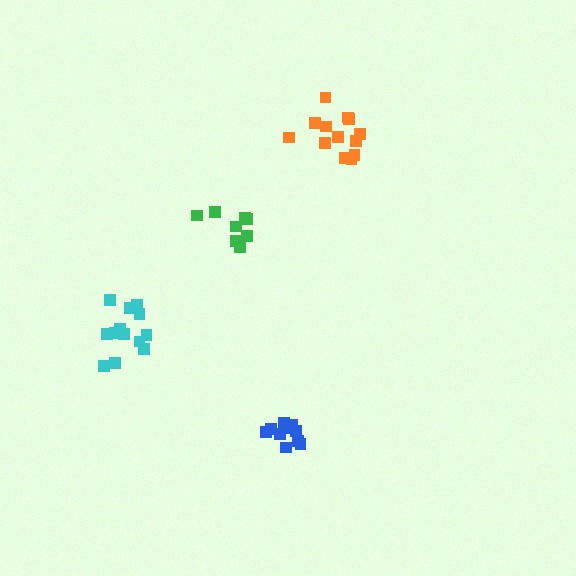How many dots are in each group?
Group 1: 13 dots, Group 2: 8 dots, Group 3: 10 dots, Group 4: 13 dots (44 total).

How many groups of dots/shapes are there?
There are 4 groups.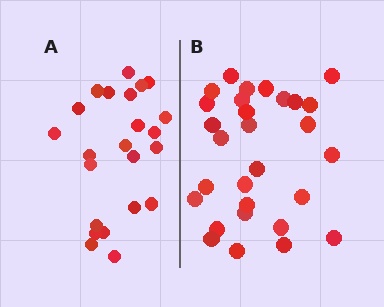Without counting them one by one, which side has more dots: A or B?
Region B (the right region) has more dots.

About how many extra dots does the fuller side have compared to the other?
Region B has about 6 more dots than region A.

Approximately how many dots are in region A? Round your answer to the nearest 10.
About 20 dots. (The exact count is 23, which rounds to 20.)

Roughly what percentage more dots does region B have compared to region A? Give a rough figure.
About 25% more.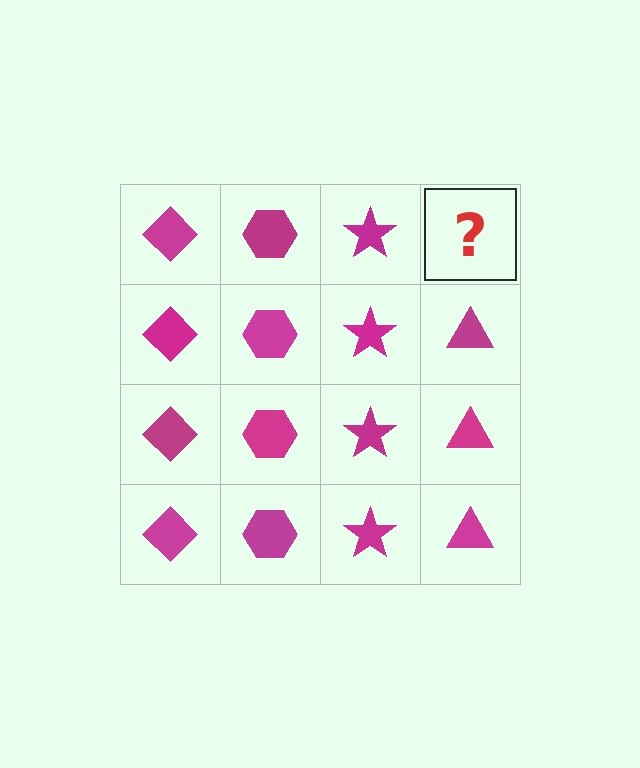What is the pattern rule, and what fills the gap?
The rule is that each column has a consistent shape. The gap should be filled with a magenta triangle.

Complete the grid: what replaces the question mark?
The question mark should be replaced with a magenta triangle.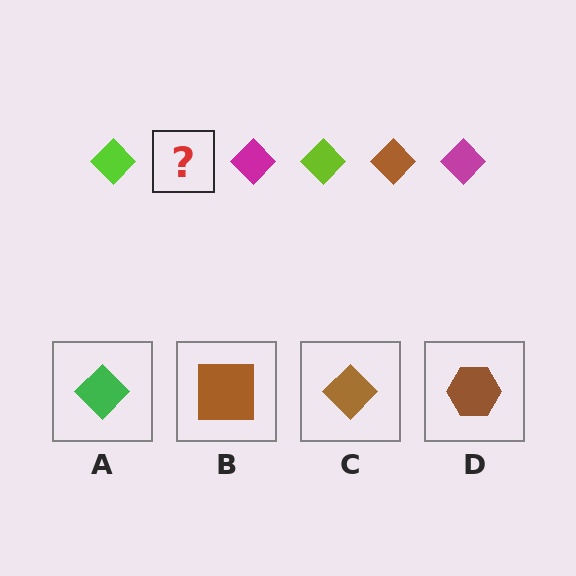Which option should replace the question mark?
Option C.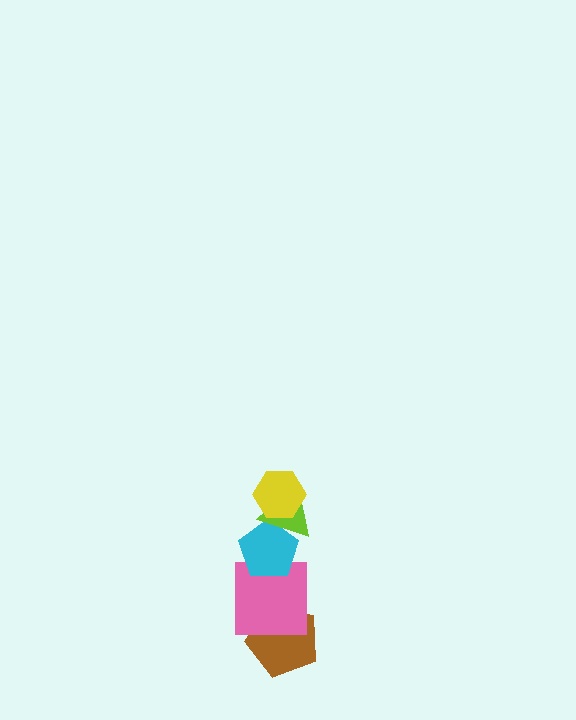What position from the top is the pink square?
The pink square is 4th from the top.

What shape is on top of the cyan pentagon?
The lime triangle is on top of the cyan pentagon.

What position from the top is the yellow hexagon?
The yellow hexagon is 1st from the top.